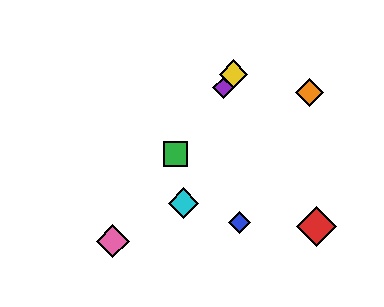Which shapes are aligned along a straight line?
The green square, the yellow diamond, the purple diamond, the pink diamond are aligned along a straight line.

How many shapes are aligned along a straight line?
4 shapes (the green square, the yellow diamond, the purple diamond, the pink diamond) are aligned along a straight line.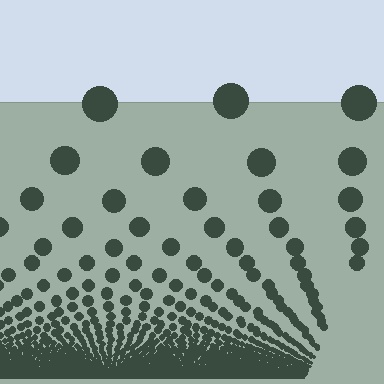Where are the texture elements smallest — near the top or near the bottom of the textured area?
Near the bottom.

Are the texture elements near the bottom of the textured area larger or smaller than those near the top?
Smaller. The gradient is inverted — elements near the bottom are smaller and denser.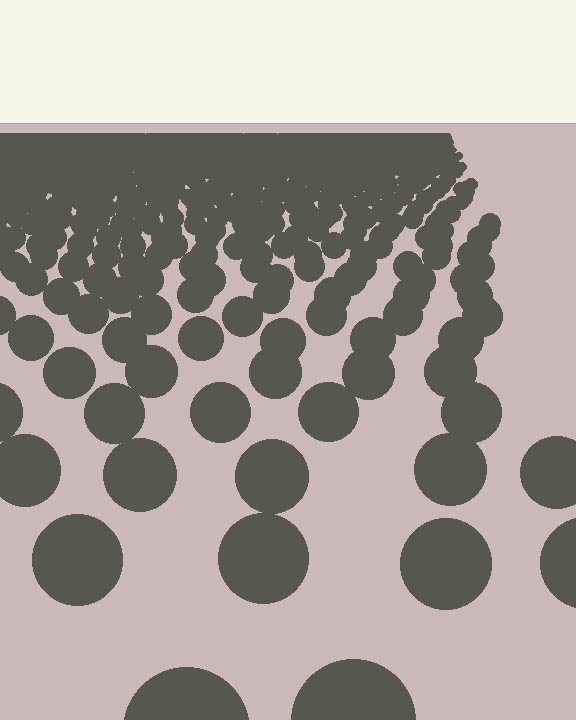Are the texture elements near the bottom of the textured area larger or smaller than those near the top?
Larger. Near the bottom, elements are closer to the viewer and appear at a bigger on-screen size.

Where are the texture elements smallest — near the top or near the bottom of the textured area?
Near the top.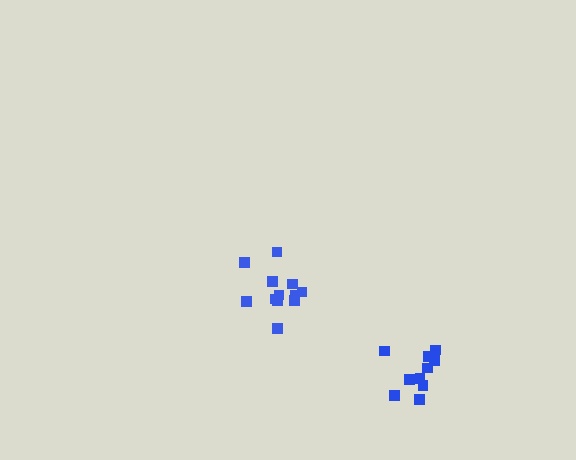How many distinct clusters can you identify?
There are 2 distinct clusters.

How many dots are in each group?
Group 1: 10 dots, Group 2: 12 dots (22 total).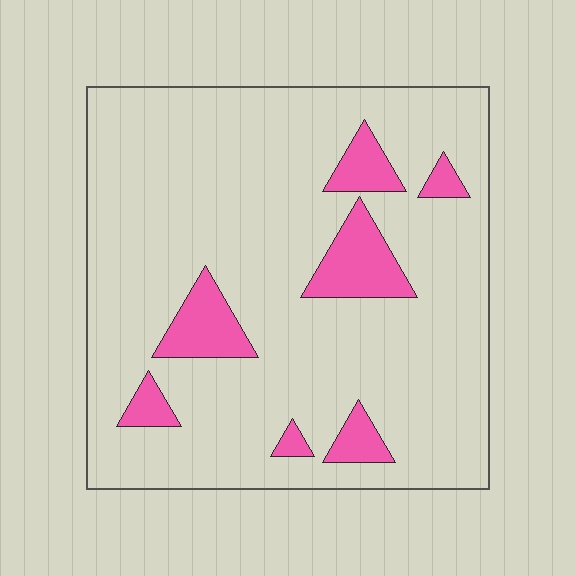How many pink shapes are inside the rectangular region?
7.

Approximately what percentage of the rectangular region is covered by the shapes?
Approximately 15%.